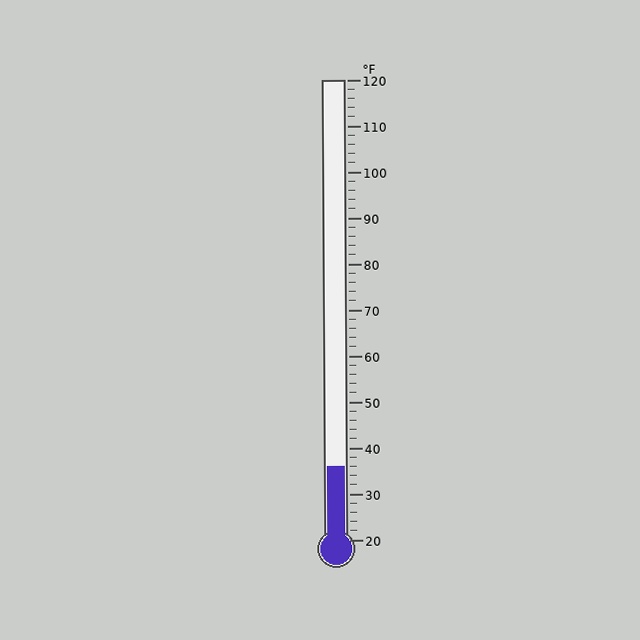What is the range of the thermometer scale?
The thermometer scale ranges from 20°F to 120°F.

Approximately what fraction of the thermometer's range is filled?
The thermometer is filled to approximately 15% of its range.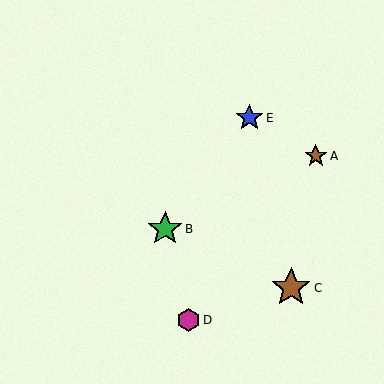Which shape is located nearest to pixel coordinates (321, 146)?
The brown star (labeled A) at (316, 156) is nearest to that location.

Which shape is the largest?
The brown star (labeled C) is the largest.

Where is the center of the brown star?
The center of the brown star is at (316, 156).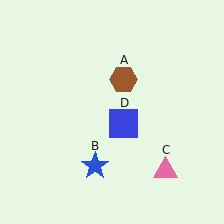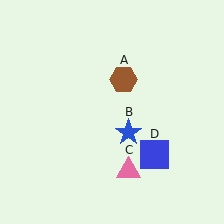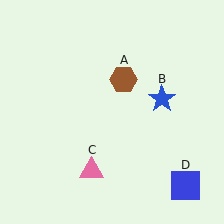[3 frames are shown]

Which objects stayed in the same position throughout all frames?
Brown hexagon (object A) remained stationary.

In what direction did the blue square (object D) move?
The blue square (object D) moved down and to the right.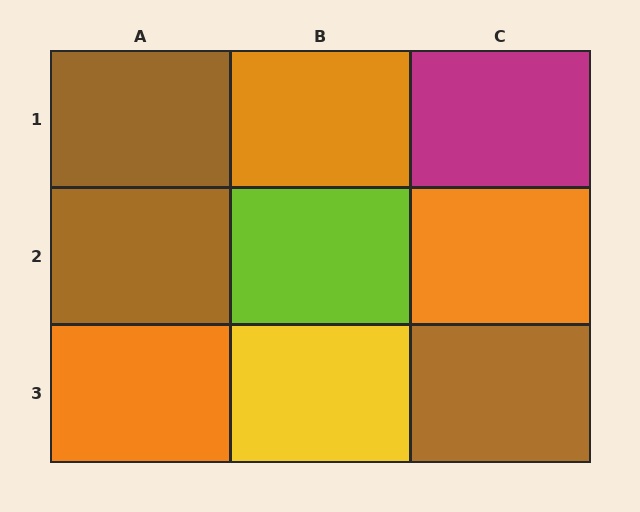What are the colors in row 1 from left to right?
Brown, orange, magenta.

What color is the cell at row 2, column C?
Orange.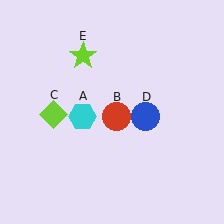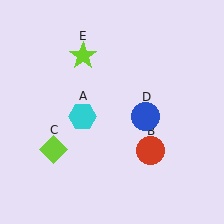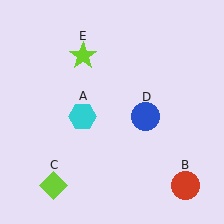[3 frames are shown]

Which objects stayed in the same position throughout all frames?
Cyan hexagon (object A) and blue circle (object D) and lime star (object E) remained stationary.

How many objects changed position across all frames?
2 objects changed position: red circle (object B), lime diamond (object C).